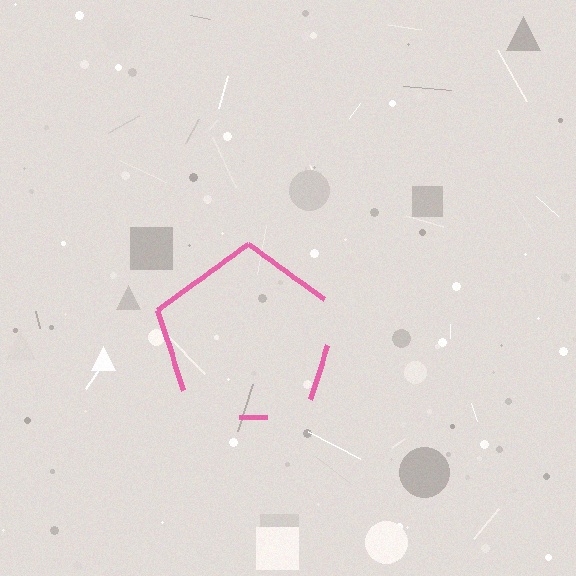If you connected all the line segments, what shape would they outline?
They would outline a pentagon.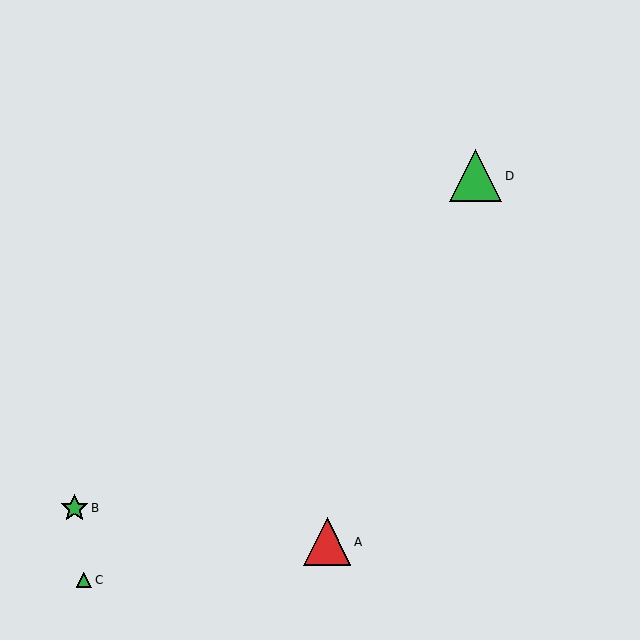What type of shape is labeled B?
Shape B is a green star.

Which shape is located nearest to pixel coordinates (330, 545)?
The red triangle (labeled A) at (327, 542) is nearest to that location.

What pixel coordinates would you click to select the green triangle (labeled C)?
Click at (84, 580) to select the green triangle C.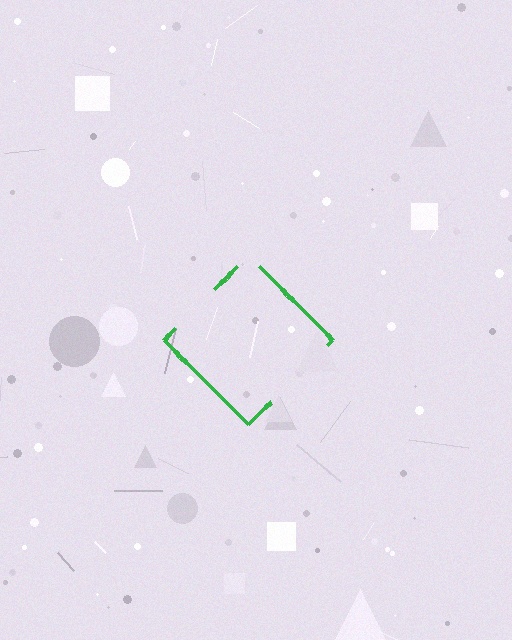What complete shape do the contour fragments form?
The contour fragments form a diamond.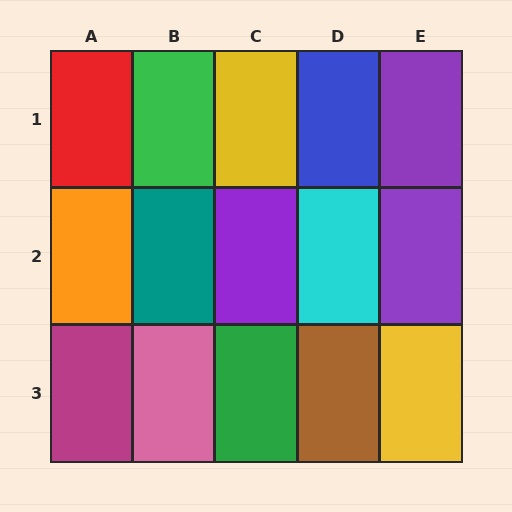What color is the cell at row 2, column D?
Cyan.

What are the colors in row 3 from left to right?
Magenta, pink, green, brown, yellow.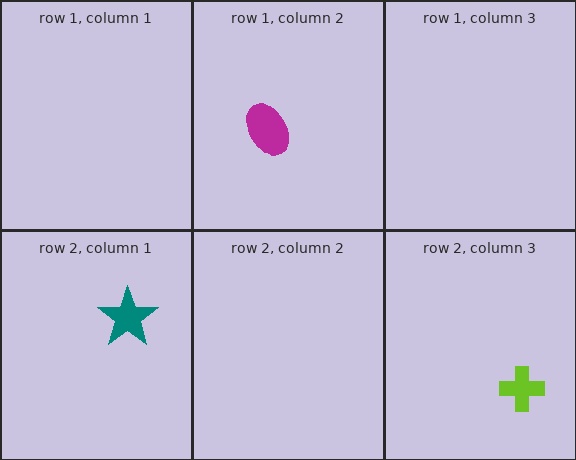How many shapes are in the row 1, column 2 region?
1.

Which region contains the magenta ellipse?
The row 1, column 2 region.